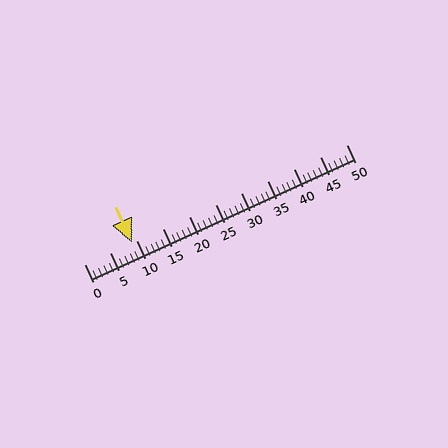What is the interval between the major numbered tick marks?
The major tick marks are spaced 5 units apart.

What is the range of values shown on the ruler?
The ruler shows values from 0 to 50.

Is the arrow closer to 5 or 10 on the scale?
The arrow is closer to 10.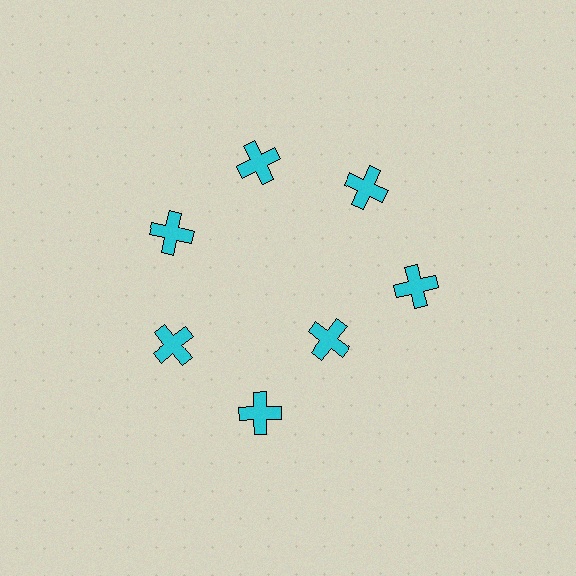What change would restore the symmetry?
The symmetry would be restored by moving it outward, back onto the ring so that all 7 crosses sit at equal angles and equal distance from the center.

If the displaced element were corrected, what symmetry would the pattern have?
It would have 7-fold rotational symmetry — the pattern would map onto itself every 51 degrees.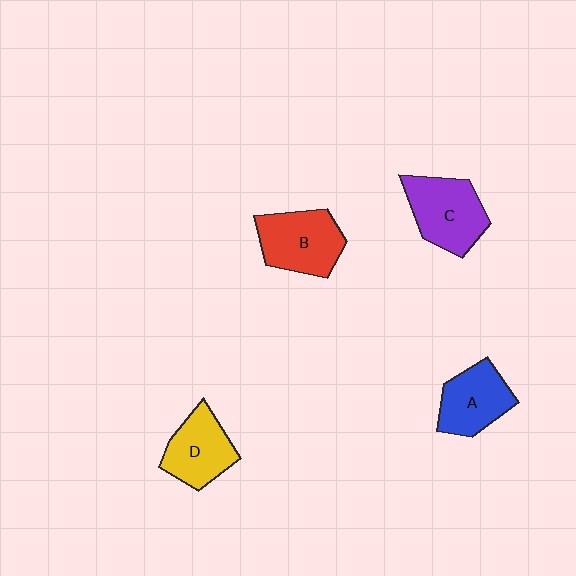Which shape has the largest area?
Shape C (purple).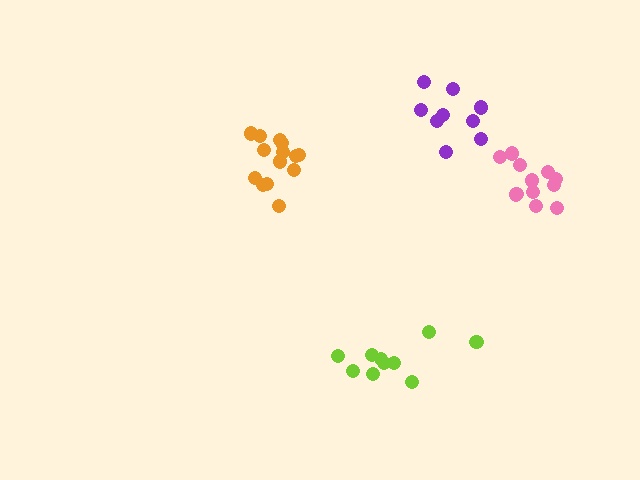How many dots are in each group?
Group 1: 10 dots, Group 2: 12 dots, Group 3: 9 dots, Group 4: 14 dots (45 total).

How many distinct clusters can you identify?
There are 4 distinct clusters.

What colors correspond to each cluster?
The clusters are colored: lime, pink, purple, orange.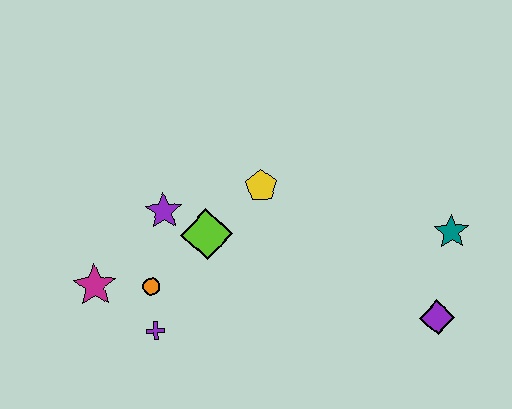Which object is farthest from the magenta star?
The teal star is farthest from the magenta star.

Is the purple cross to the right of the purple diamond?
No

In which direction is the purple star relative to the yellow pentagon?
The purple star is to the left of the yellow pentagon.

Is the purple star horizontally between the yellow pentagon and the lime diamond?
No